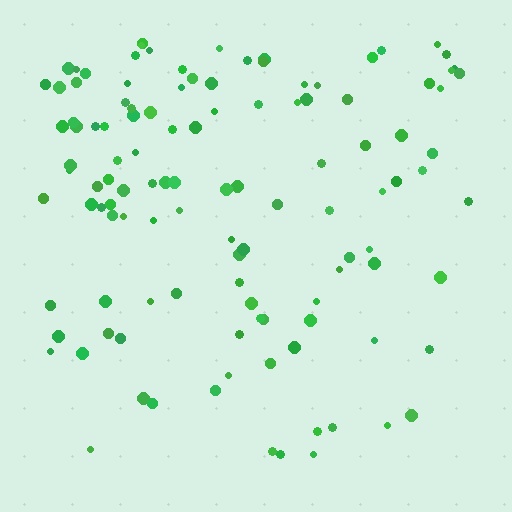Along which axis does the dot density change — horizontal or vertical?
Vertical.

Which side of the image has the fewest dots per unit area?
The bottom.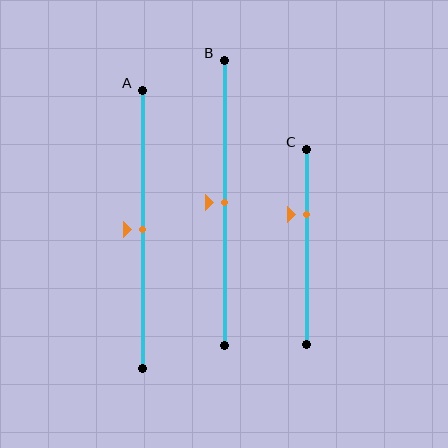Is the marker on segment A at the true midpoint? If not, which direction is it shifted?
Yes, the marker on segment A is at the true midpoint.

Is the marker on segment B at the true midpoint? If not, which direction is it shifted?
Yes, the marker on segment B is at the true midpoint.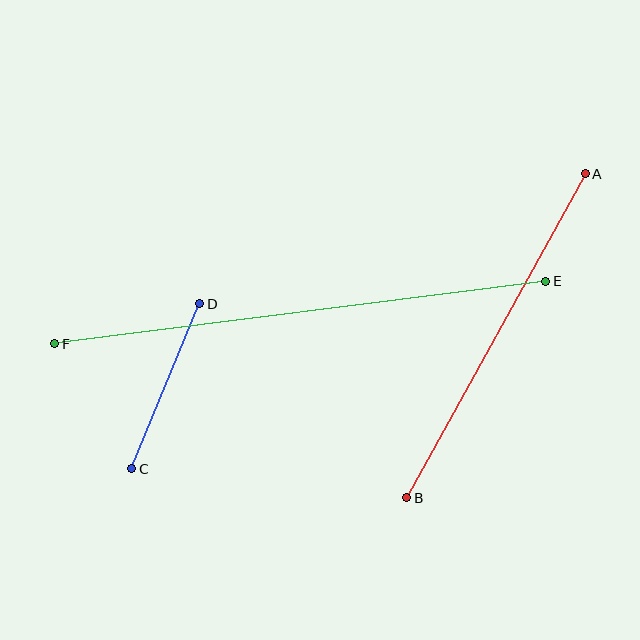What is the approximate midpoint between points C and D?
The midpoint is at approximately (166, 386) pixels.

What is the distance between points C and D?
The distance is approximately 178 pixels.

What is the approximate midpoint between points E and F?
The midpoint is at approximately (300, 312) pixels.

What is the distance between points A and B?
The distance is approximately 370 pixels.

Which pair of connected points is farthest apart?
Points E and F are farthest apart.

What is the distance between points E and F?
The distance is approximately 495 pixels.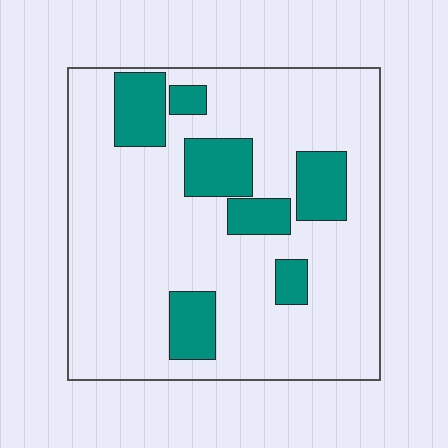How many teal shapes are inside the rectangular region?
7.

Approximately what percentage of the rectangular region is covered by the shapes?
Approximately 20%.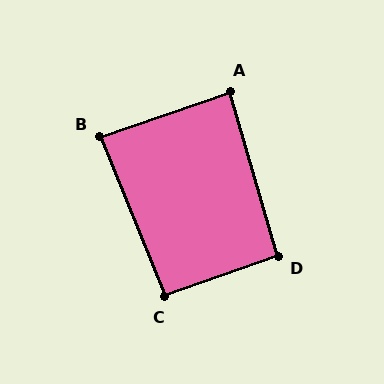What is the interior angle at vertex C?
Approximately 93 degrees (approximately right).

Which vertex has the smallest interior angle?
B, at approximately 87 degrees.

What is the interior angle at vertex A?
Approximately 87 degrees (approximately right).